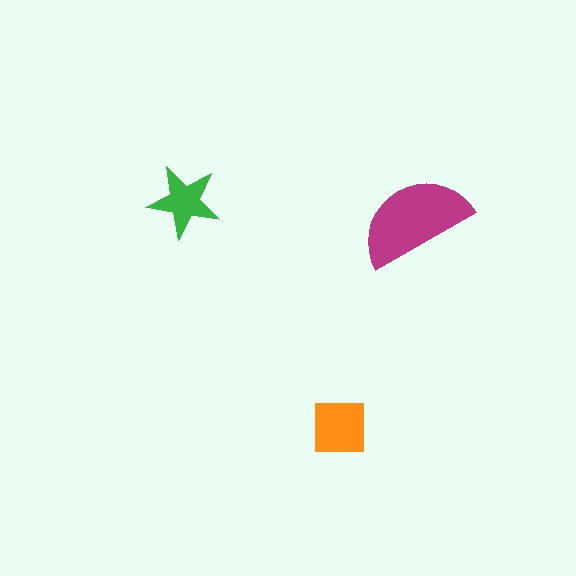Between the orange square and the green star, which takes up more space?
The orange square.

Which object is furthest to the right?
The magenta semicircle is rightmost.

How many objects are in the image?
There are 3 objects in the image.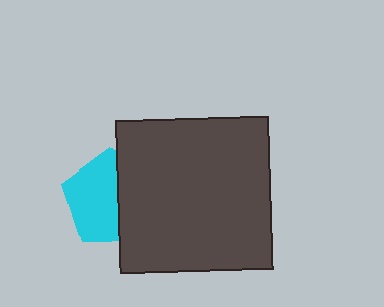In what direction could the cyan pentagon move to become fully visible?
The cyan pentagon could move left. That would shift it out from behind the dark gray square entirely.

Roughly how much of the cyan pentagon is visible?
About half of it is visible (roughly 58%).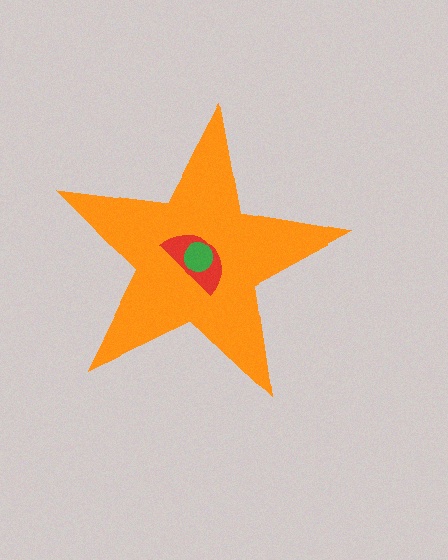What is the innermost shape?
The green circle.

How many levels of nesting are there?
3.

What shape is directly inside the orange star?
The red semicircle.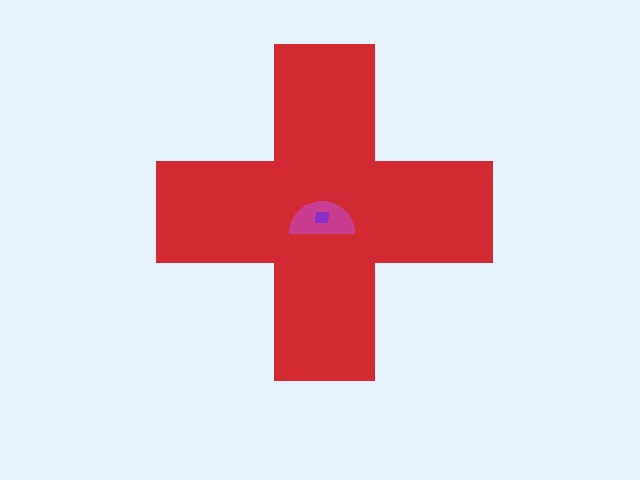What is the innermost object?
The purple square.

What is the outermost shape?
The red cross.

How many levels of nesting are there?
3.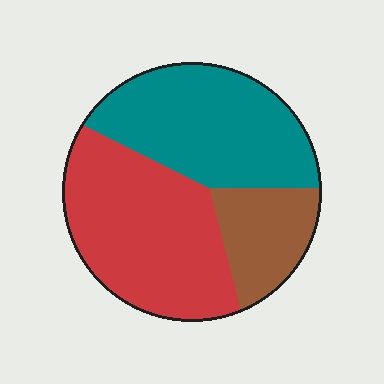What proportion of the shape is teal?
Teal takes up about two fifths (2/5) of the shape.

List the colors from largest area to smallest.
From largest to smallest: red, teal, brown.